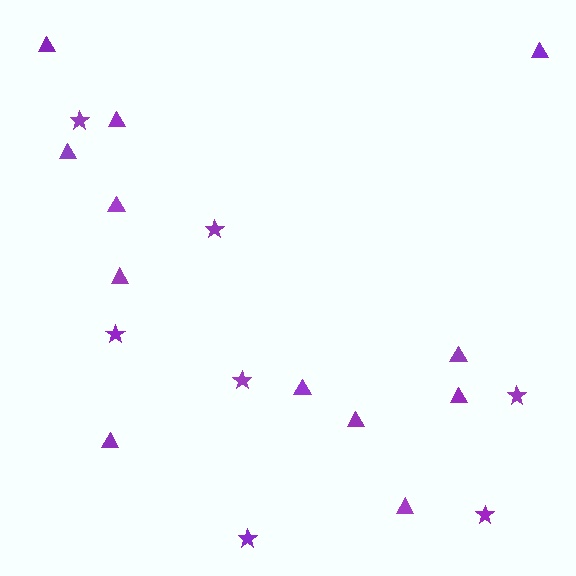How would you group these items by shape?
There are 2 groups: one group of triangles (12) and one group of stars (7).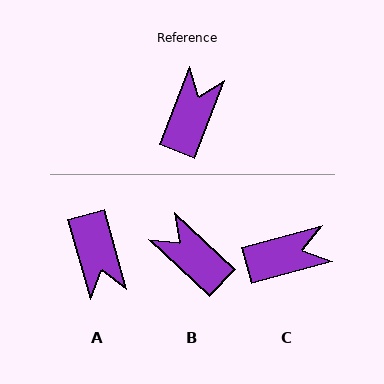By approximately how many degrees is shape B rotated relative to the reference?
Approximately 68 degrees counter-clockwise.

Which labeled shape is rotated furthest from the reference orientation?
A, about 143 degrees away.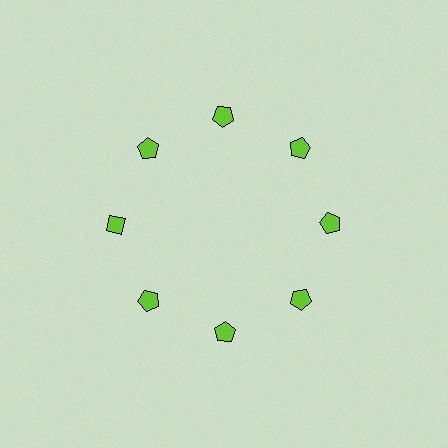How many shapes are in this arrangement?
There are 8 shapes arranged in a ring pattern.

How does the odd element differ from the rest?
It has a different shape: diamond instead of pentagon.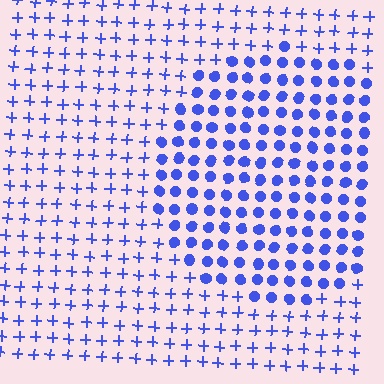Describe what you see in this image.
The image is filled with small blue elements arranged in a uniform grid. A circle-shaped region contains circles, while the surrounding area contains plus signs. The boundary is defined purely by the change in element shape.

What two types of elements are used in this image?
The image uses circles inside the circle region and plus signs outside it.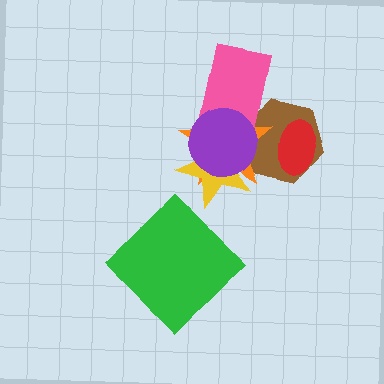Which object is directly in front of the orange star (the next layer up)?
The yellow star is directly in front of the orange star.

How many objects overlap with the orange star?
4 objects overlap with the orange star.